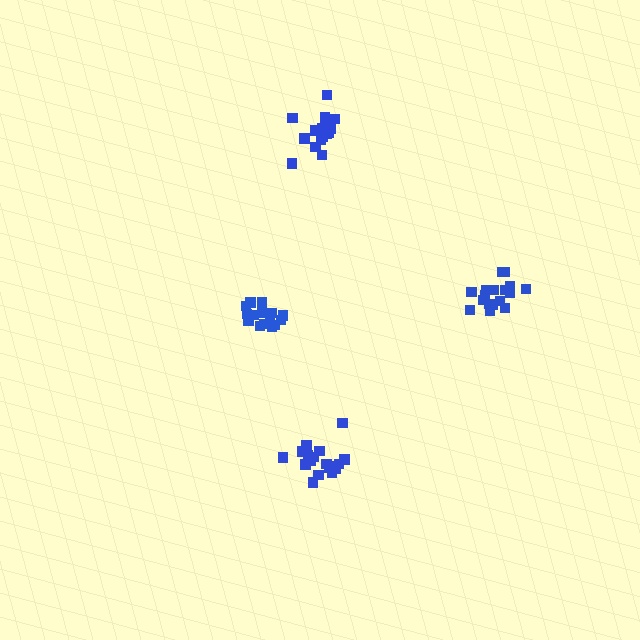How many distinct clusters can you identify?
There are 4 distinct clusters.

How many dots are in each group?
Group 1: 15 dots, Group 2: 17 dots, Group 3: 19 dots, Group 4: 19 dots (70 total).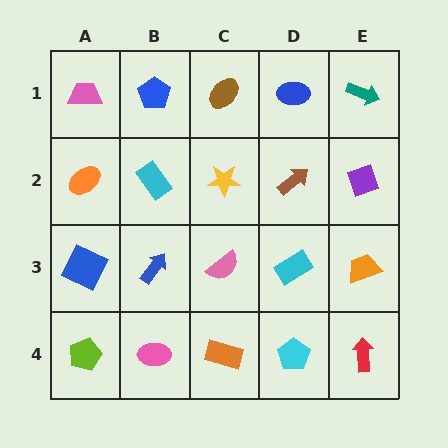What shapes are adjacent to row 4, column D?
A cyan rectangle (row 3, column D), an orange rectangle (row 4, column C), a red arrow (row 4, column E).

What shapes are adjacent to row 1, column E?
A purple diamond (row 2, column E), a blue ellipse (row 1, column D).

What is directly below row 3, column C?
An orange rectangle.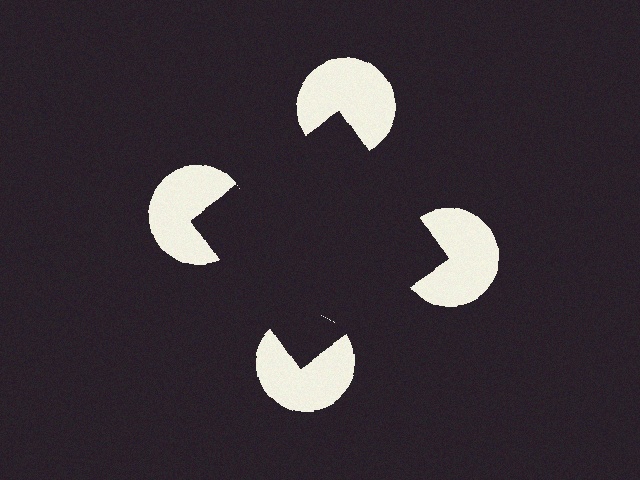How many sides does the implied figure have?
4 sides.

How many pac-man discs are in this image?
There are 4 — one at each vertex of the illusory square.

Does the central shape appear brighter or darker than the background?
It typically appears slightly darker than the background, even though no actual brightness change is drawn.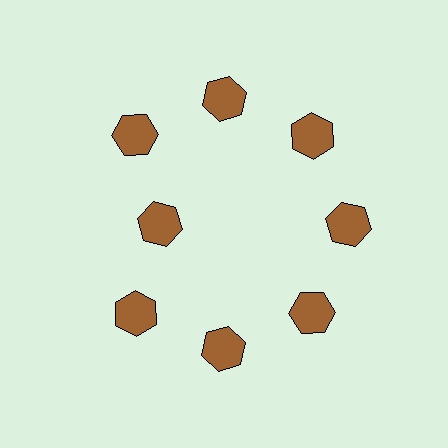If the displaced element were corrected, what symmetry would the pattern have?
It would have 8-fold rotational symmetry — the pattern would map onto itself every 45 degrees.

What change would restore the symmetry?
The symmetry would be restored by moving it outward, back onto the ring so that all 8 hexagons sit at equal angles and equal distance from the center.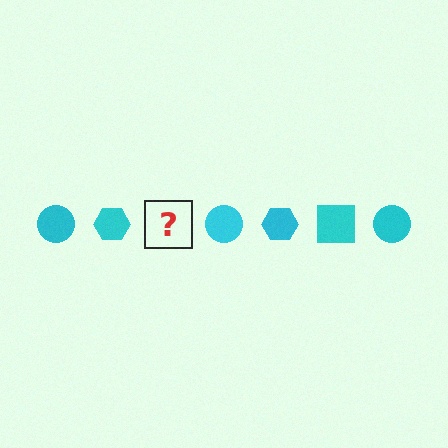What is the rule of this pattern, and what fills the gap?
The rule is that the pattern cycles through circle, hexagon, square shapes in cyan. The gap should be filled with a cyan square.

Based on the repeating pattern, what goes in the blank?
The blank should be a cyan square.